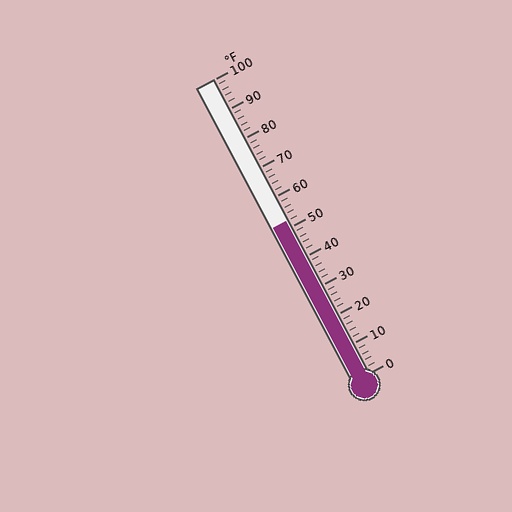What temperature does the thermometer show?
The thermometer shows approximately 52°F.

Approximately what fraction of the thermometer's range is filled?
The thermometer is filled to approximately 50% of its range.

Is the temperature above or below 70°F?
The temperature is below 70°F.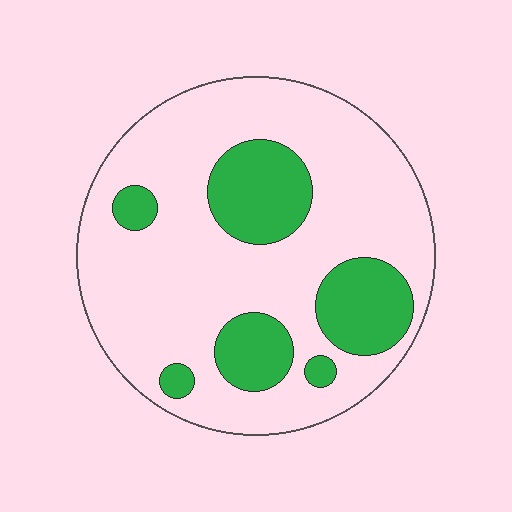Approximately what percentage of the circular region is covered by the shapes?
Approximately 25%.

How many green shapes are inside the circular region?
6.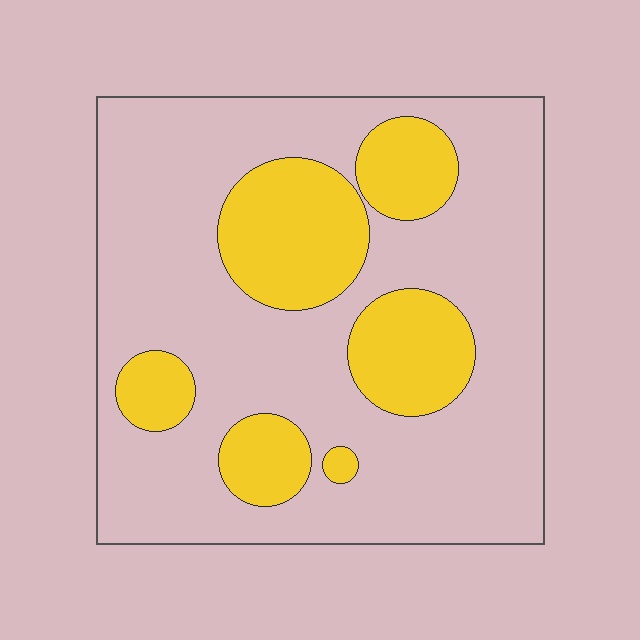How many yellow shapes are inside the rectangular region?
6.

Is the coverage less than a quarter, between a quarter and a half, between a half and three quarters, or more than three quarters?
Between a quarter and a half.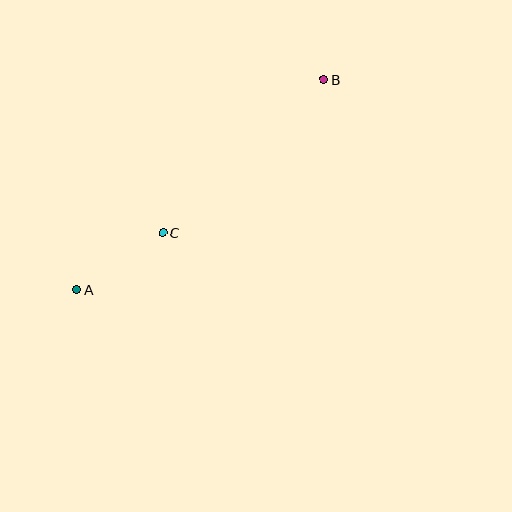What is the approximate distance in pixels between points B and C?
The distance between B and C is approximately 222 pixels.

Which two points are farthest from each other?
Points A and B are farthest from each other.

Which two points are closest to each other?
Points A and C are closest to each other.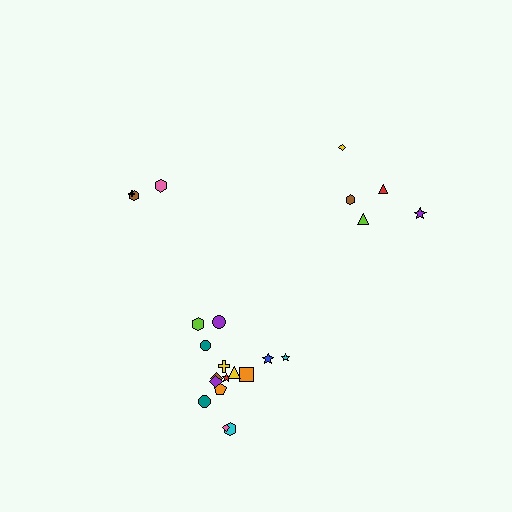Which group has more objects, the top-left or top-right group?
The top-right group.